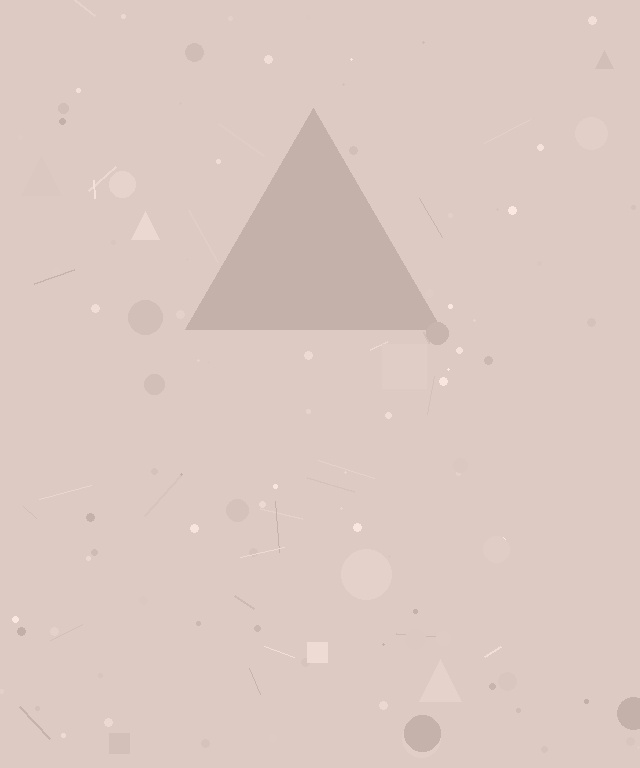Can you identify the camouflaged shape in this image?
The camouflaged shape is a triangle.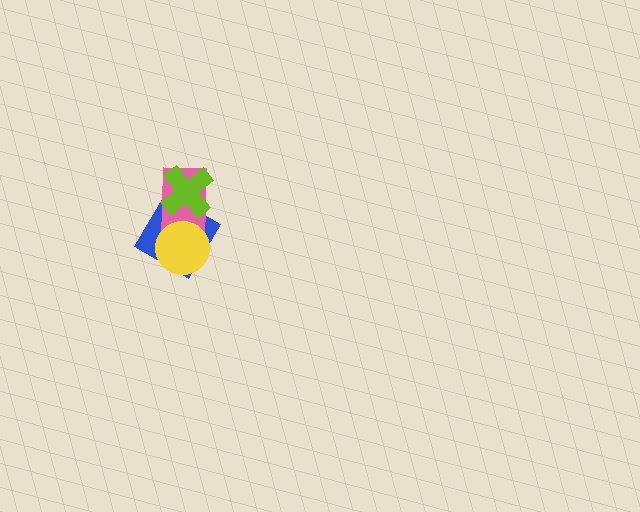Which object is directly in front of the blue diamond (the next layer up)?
The pink rectangle is directly in front of the blue diamond.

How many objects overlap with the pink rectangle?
3 objects overlap with the pink rectangle.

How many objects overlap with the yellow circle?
2 objects overlap with the yellow circle.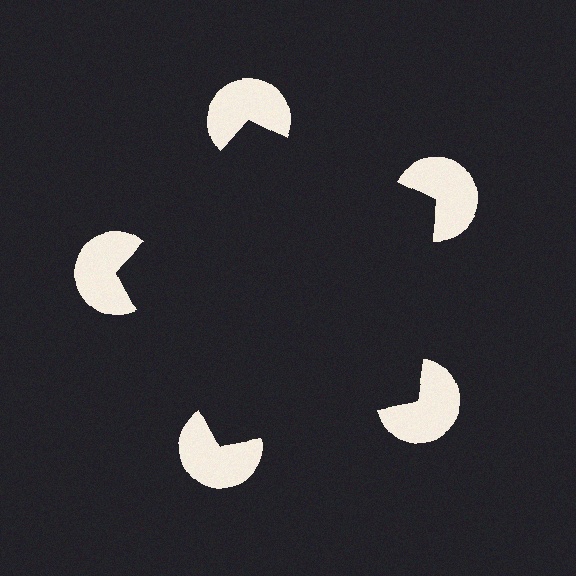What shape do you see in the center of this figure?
An illusory pentagon — its edges are inferred from the aligned wedge cuts in the pac-man discs, not physically drawn.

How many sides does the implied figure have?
5 sides.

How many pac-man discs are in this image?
There are 5 — one at each vertex of the illusory pentagon.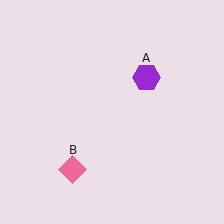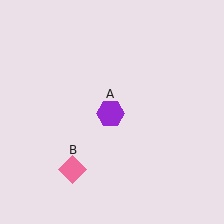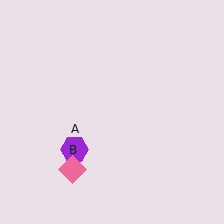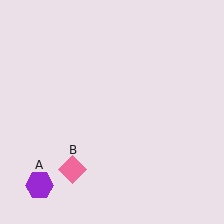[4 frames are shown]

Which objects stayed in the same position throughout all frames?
Pink diamond (object B) remained stationary.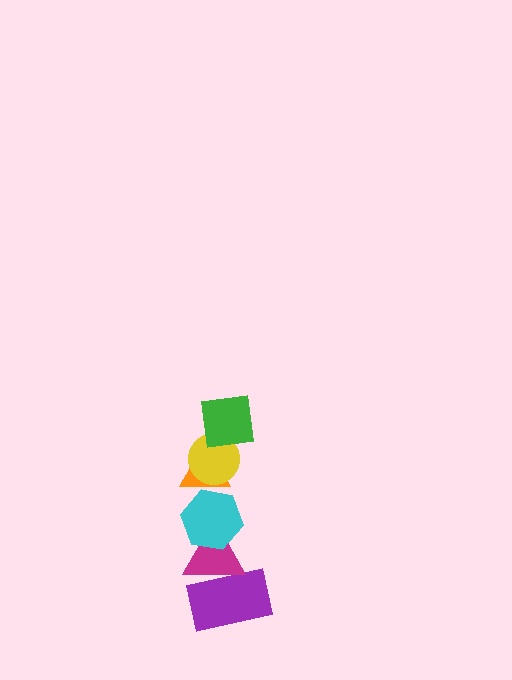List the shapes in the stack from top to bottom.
From top to bottom: the green square, the yellow circle, the orange triangle, the cyan hexagon, the magenta triangle, the purple rectangle.